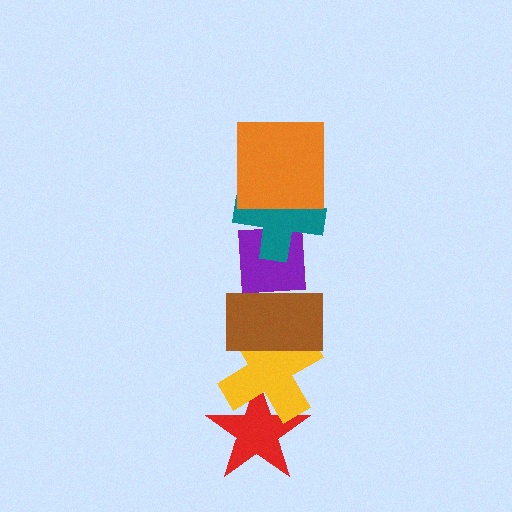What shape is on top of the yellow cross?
The brown rectangle is on top of the yellow cross.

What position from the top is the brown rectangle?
The brown rectangle is 4th from the top.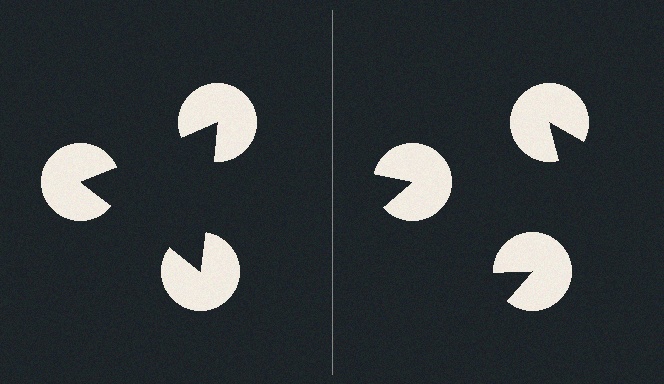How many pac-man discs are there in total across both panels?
6 — 3 on each side.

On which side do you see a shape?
An illusory triangle appears on the left side. On the right side the wedge cuts are rotated, so no coherent shape forms.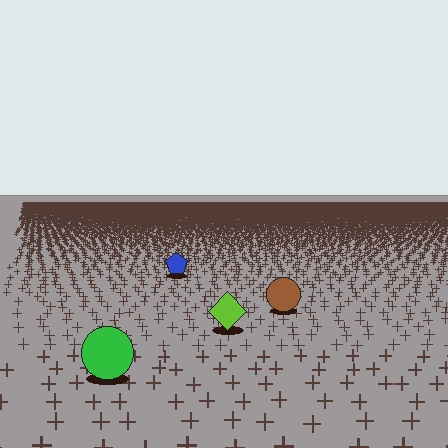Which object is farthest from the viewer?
The blue pentagon is farthest from the viewer. It appears smaller and the ground texture around it is denser.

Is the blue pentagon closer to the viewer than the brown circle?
No. The brown circle is closer — you can tell from the texture gradient: the ground texture is coarser near it.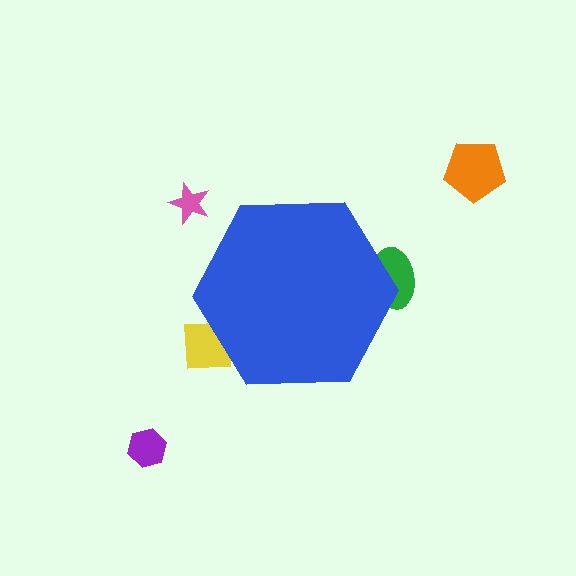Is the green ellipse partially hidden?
Yes, the green ellipse is partially hidden behind the blue hexagon.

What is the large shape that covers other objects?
A blue hexagon.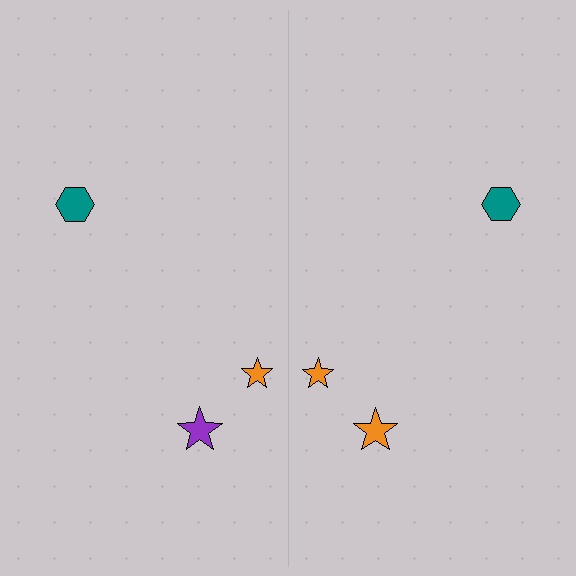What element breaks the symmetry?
The orange star on the right side breaks the symmetry — its mirror counterpart is purple.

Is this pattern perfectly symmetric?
No, the pattern is not perfectly symmetric. The orange star on the right side breaks the symmetry — its mirror counterpart is purple.